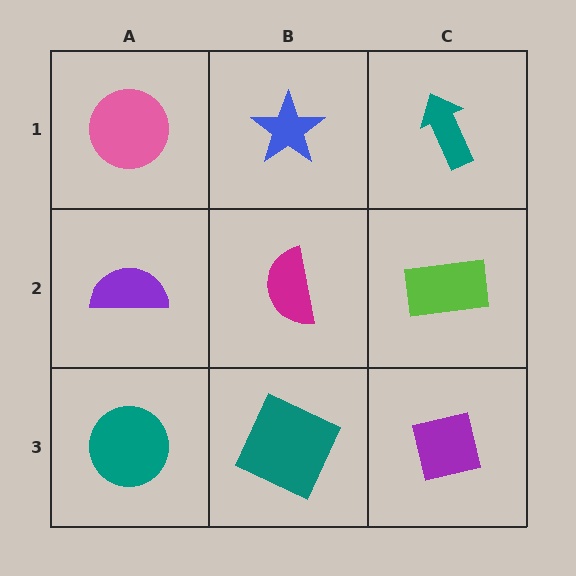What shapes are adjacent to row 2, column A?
A pink circle (row 1, column A), a teal circle (row 3, column A), a magenta semicircle (row 2, column B).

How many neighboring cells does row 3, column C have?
2.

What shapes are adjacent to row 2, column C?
A teal arrow (row 1, column C), a purple square (row 3, column C), a magenta semicircle (row 2, column B).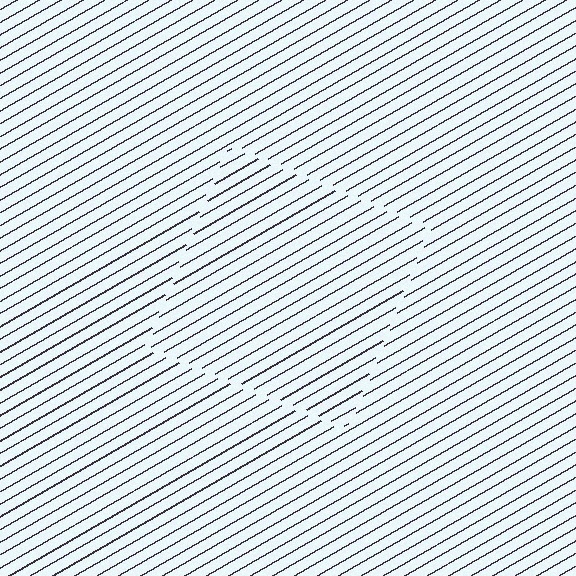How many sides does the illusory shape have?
4 sides — the line-ends trace a square.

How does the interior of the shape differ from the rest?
The interior of the shape contains the same grating, shifted by half a period — the contour is defined by the phase discontinuity where line-ends from the inner and outer gratings abut.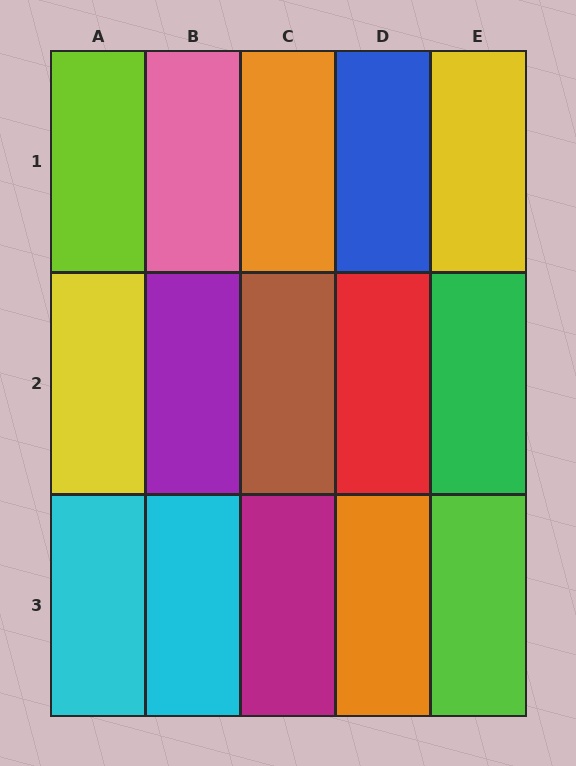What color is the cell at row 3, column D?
Orange.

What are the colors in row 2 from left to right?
Yellow, purple, brown, red, green.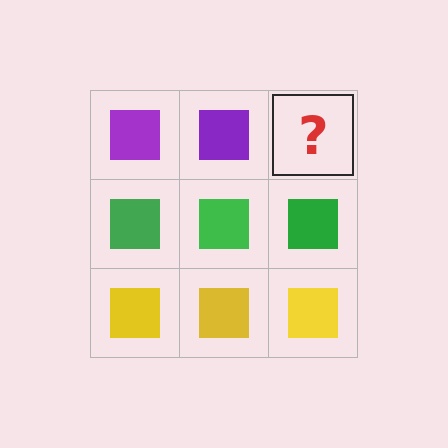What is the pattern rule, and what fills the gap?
The rule is that each row has a consistent color. The gap should be filled with a purple square.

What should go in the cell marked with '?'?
The missing cell should contain a purple square.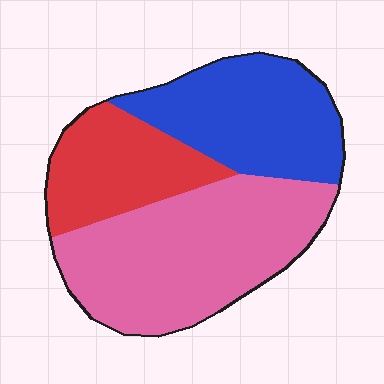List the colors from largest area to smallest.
From largest to smallest: pink, blue, red.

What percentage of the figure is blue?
Blue covers about 30% of the figure.